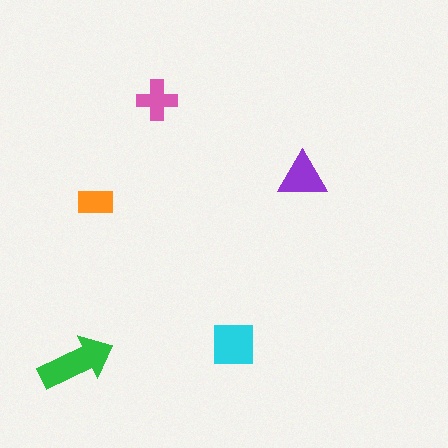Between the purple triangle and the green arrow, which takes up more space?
The green arrow.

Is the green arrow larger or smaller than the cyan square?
Larger.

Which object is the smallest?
The orange rectangle.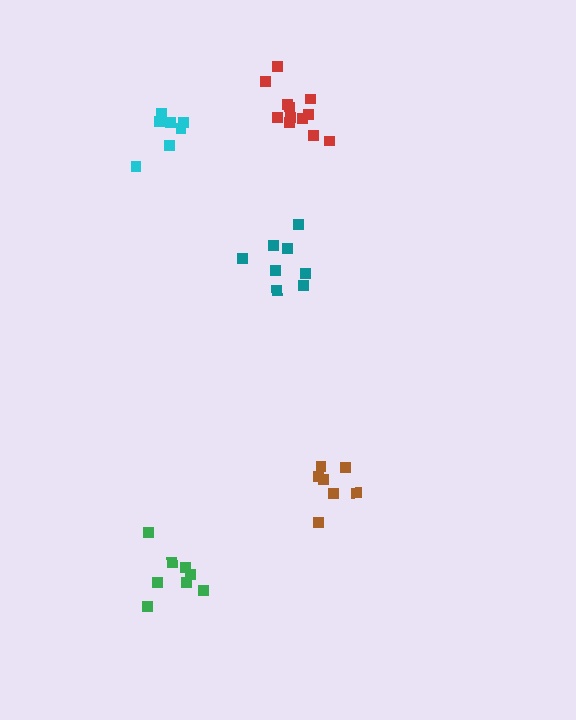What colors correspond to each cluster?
The clusters are colored: brown, red, green, teal, cyan.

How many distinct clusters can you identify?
There are 5 distinct clusters.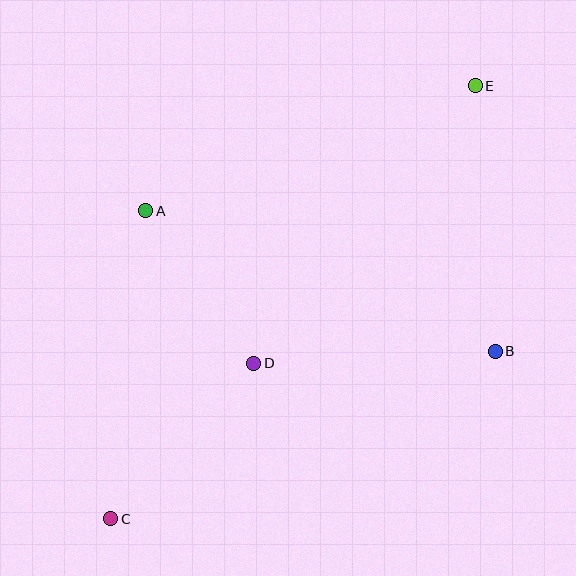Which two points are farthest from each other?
Points C and E are farthest from each other.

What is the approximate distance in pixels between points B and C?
The distance between B and C is approximately 420 pixels.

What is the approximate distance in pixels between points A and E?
The distance between A and E is approximately 352 pixels.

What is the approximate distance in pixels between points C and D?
The distance between C and D is approximately 211 pixels.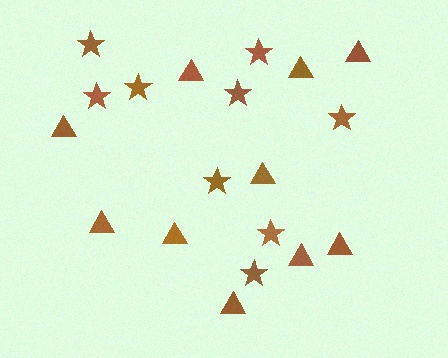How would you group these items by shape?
There are 2 groups: one group of stars (9) and one group of triangles (10).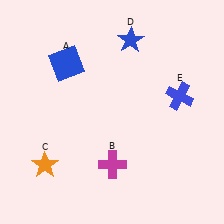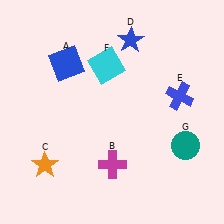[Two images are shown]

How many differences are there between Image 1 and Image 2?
There are 2 differences between the two images.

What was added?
A cyan square (F), a teal circle (G) were added in Image 2.